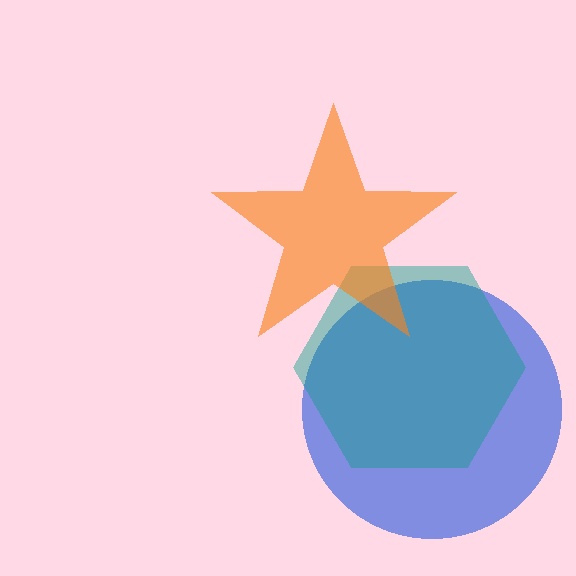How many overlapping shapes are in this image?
There are 3 overlapping shapes in the image.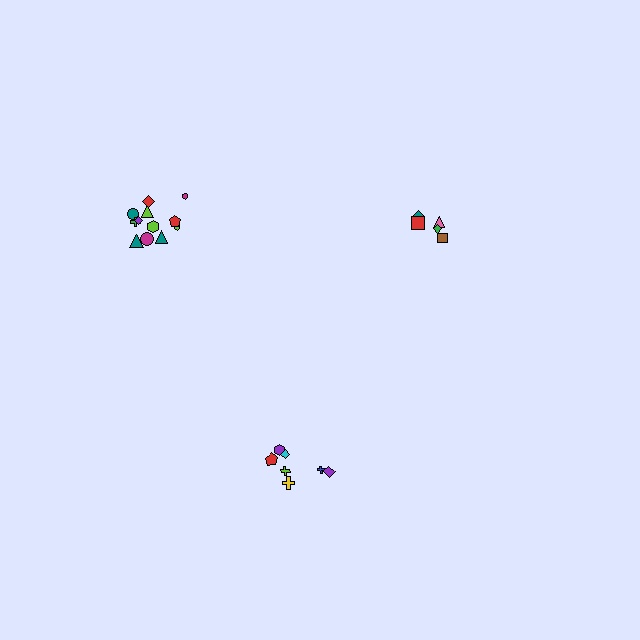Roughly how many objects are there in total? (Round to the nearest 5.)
Roughly 25 objects in total.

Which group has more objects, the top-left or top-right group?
The top-left group.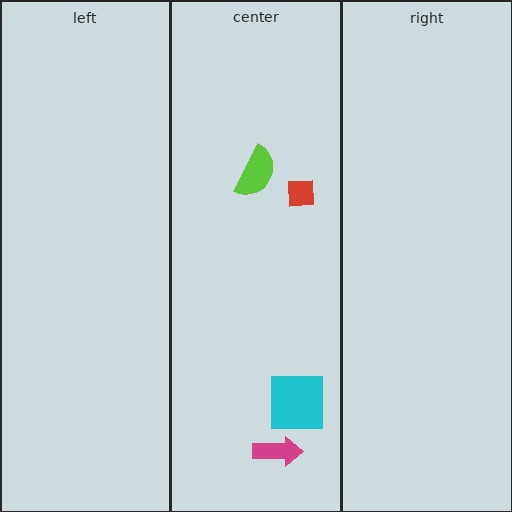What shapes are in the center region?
The red square, the cyan square, the lime semicircle, the magenta arrow.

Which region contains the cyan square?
The center region.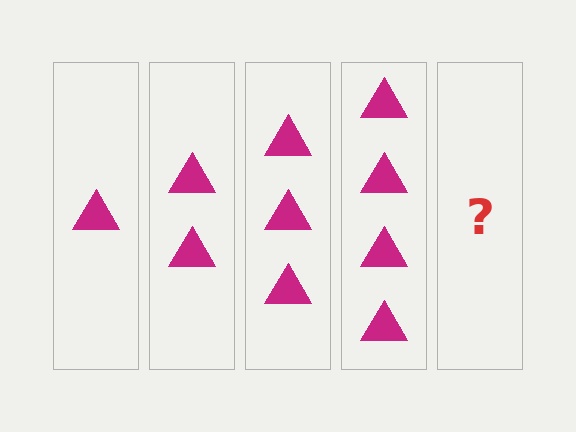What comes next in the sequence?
The next element should be 5 triangles.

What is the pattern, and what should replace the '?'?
The pattern is that each step adds one more triangle. The '?' should be 5 triangles.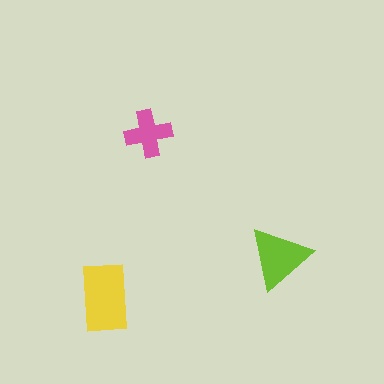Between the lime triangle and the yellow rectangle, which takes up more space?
The yellow rectangle.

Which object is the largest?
The yellow rectangle.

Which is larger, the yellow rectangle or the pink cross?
The yellow rectangle.